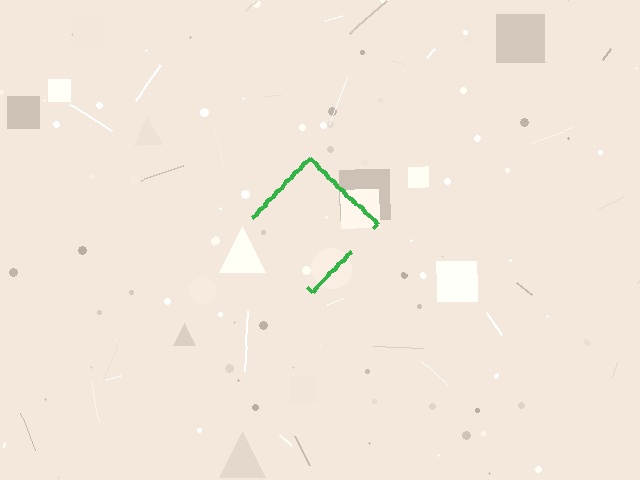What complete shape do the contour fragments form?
The contour fragments form a diamond.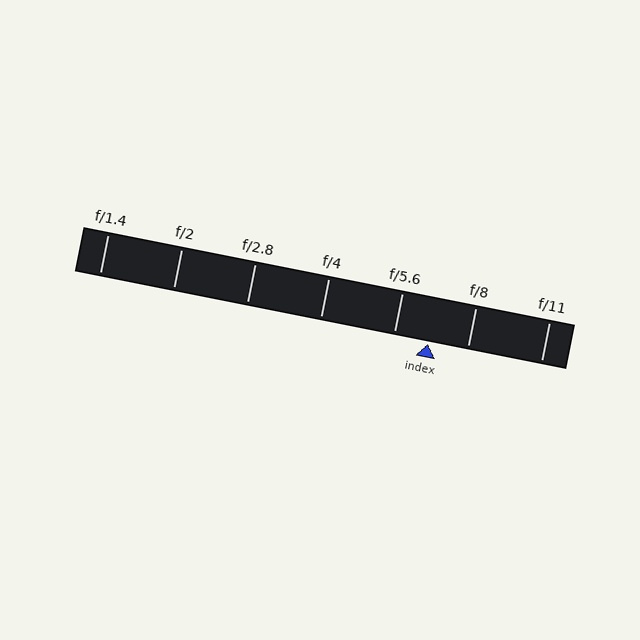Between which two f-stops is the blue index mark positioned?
The index mark is between f/5.6 and f/8.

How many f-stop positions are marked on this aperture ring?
There are 7 f-stop positions marked.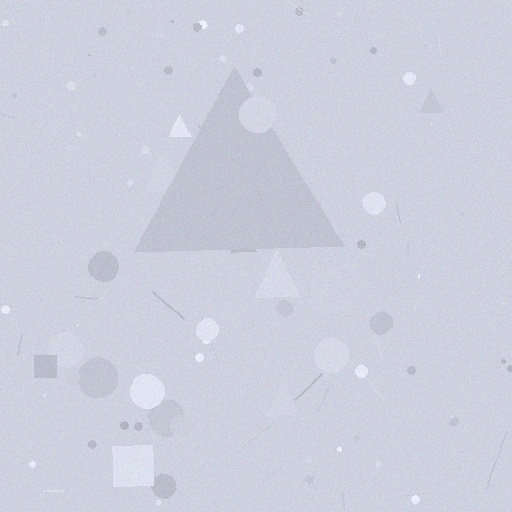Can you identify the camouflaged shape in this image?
The camouflaged shape is a triangle.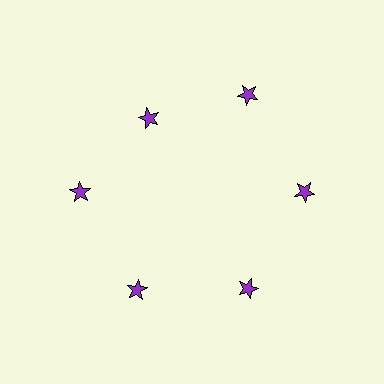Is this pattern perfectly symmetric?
No. The 6 purple stars are arranged in a ring, but one element near the 11 o'clock position is pulled inward toward the center, breaking the 6-fold rotational symmetry.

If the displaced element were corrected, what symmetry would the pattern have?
It would have 6-fold rotational symmetry — the pattern would map onto itself every 60 degrees.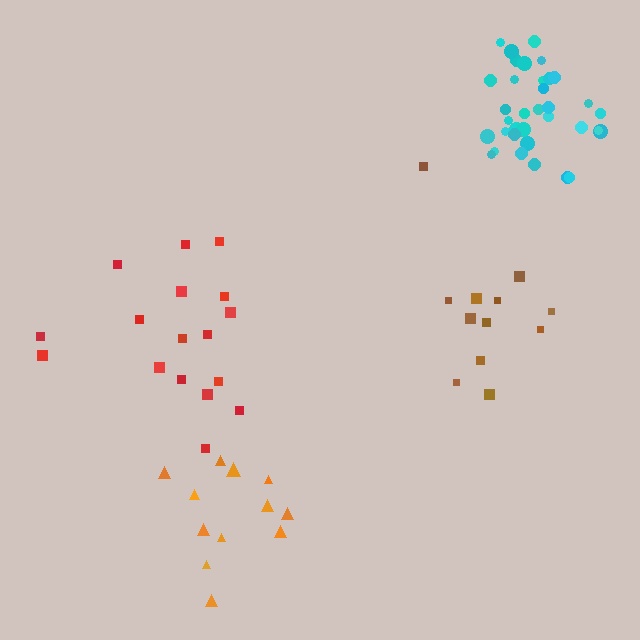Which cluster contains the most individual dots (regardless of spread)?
Cyan (35).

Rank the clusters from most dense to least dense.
cyan, orange, red, brown.